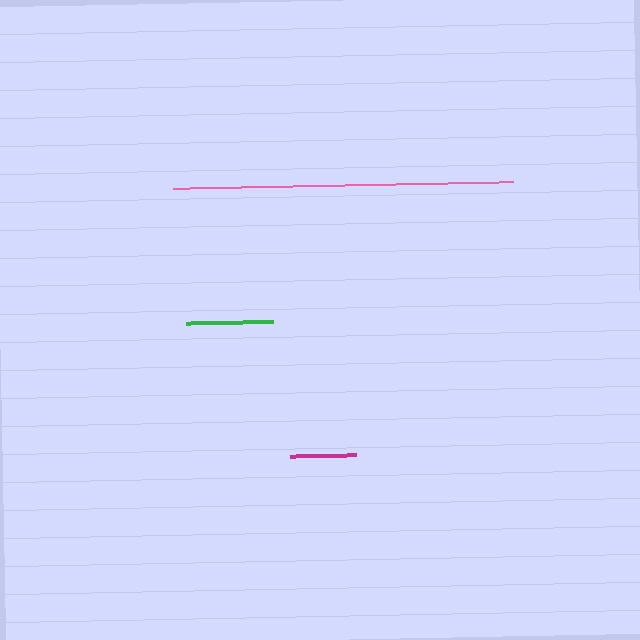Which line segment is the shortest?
The magenta line is the shortest at approximately 66 pixels.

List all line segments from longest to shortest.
From longest to shortest: pink, green, magenta.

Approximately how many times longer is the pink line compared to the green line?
The pink line is approximately 3.9 times the length of the green line.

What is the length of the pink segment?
The pink segment is approximately 340 pixels long.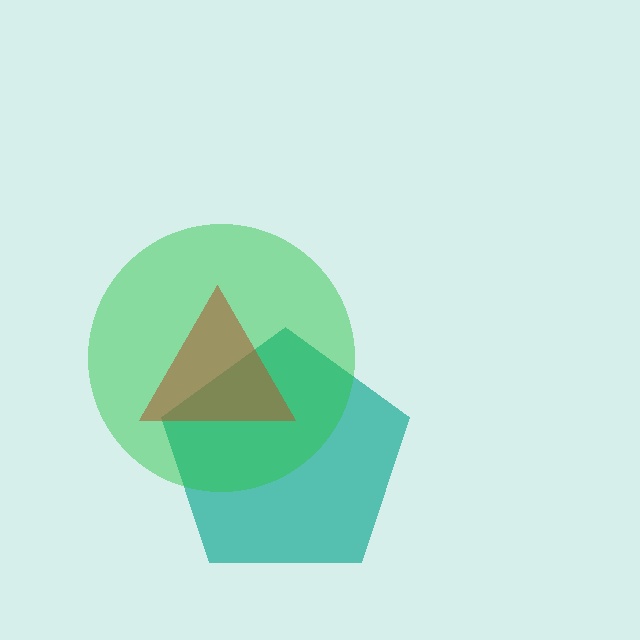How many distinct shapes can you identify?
There are 3 distinct shapes: a teal pentagon, a green circle, a brown triangle.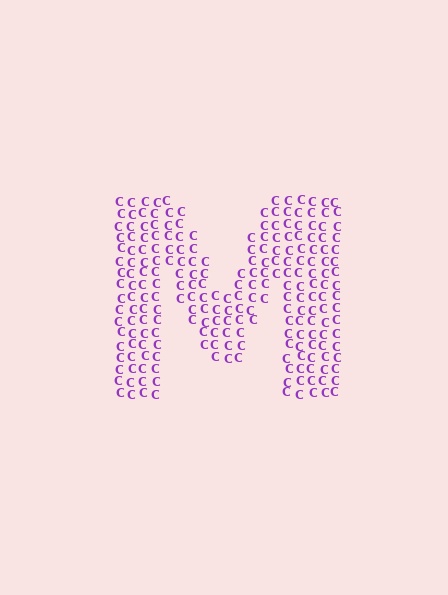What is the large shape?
The large shape is the letter M.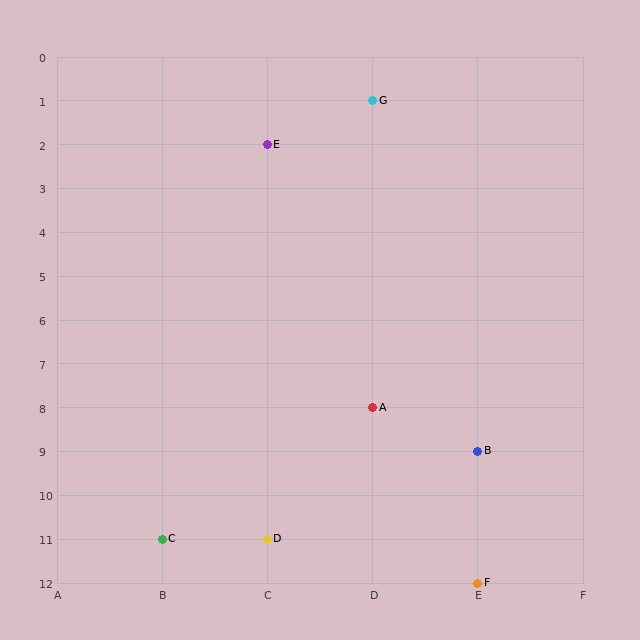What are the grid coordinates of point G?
Point G is at grid coordinates (D, 1).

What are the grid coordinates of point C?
Point C is at grid coordinates (B, 11).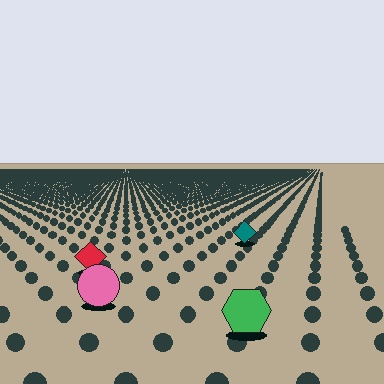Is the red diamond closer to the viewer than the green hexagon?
No. The green hexagon is closer — you can tell from the texture gradient: the ground texture is coarser near it.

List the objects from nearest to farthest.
From nearest to farthest: the green hexagon, the pink circle, the red diamond, the teal diamond.